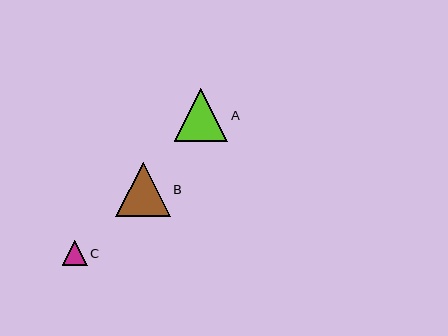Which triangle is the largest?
Triangle B is the largest with a size of approximately 54 pixels.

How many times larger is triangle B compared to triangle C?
Triangle B is approximately 2.2 times the size of triangle C.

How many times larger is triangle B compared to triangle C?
Triangle B is approximately 2.2 times the size of triangle C.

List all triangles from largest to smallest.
From largest to smallest: B, A, C.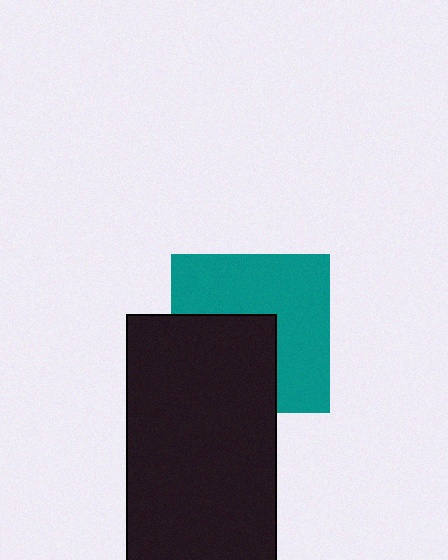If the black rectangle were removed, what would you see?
You would see the complete teal square.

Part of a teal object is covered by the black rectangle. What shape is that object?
It is a square.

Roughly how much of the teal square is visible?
About half of it is visible (roughly 58%).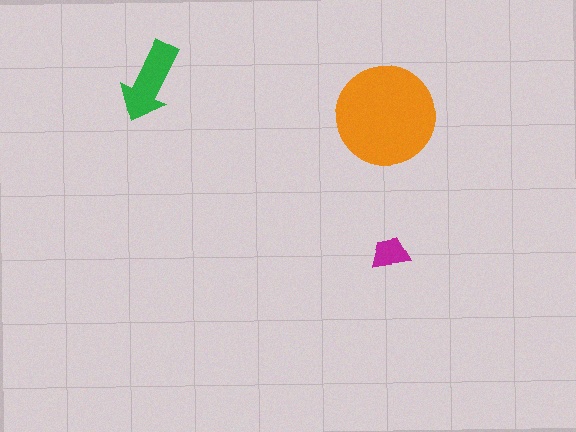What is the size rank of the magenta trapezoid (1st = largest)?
3rd.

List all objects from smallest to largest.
The magenta trapezoid, the green arrow, the orange circle.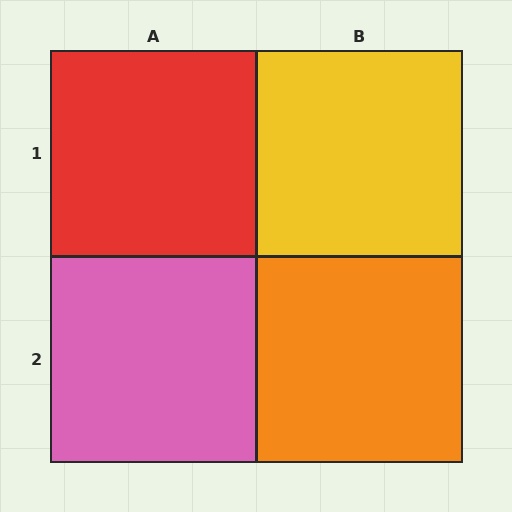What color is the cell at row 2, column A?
Pink.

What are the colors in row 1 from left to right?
Red, yellow.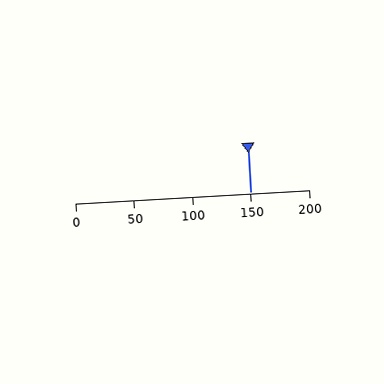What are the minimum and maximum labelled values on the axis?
The axis runs from 0 to 200.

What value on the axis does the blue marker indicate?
The marker indicates approximately 150.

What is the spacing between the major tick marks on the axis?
The major ticks are spaced 50 apart.